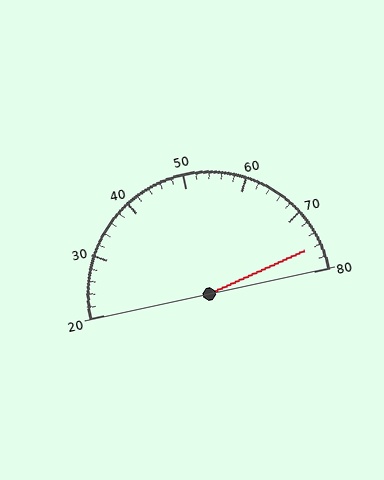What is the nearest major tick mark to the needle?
The nearest major tick mark is 80.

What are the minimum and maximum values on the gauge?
The gauge ranges from 20 to 80.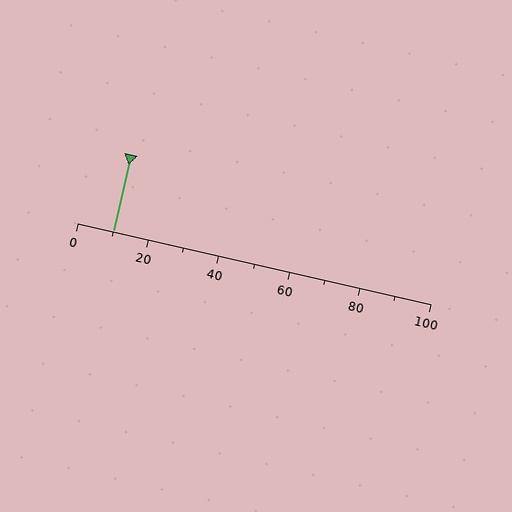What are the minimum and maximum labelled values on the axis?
The axis runs from 0 to 100.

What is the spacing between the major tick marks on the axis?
The major ticks are spaced 20 apart.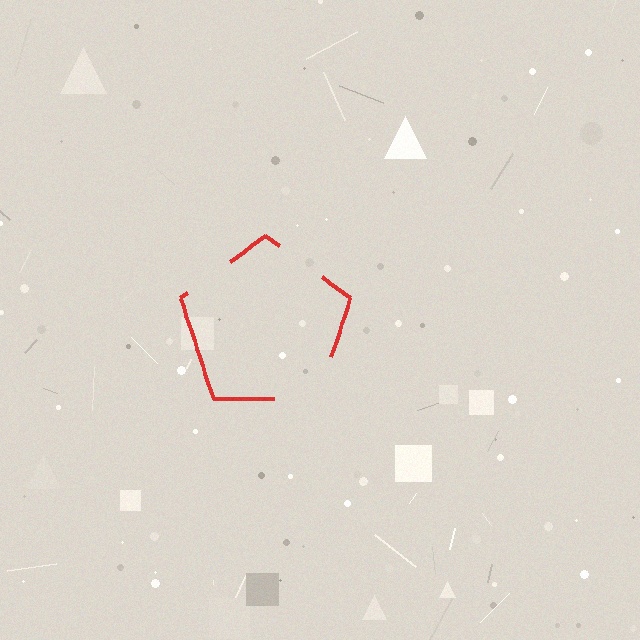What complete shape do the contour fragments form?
The contour fragments form a pentagon.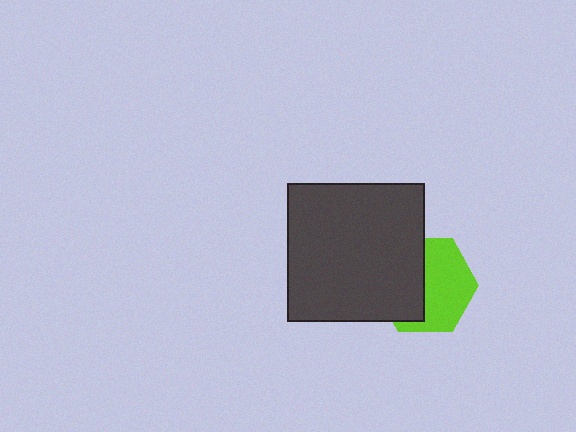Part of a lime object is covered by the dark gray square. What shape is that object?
It is a hexagon.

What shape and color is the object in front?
The object in front is a dark gray square.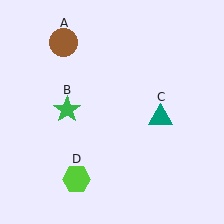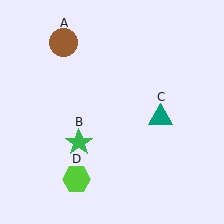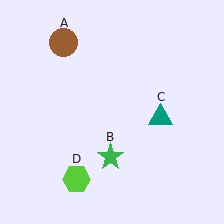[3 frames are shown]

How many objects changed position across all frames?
1 object changed position: green star (object B).